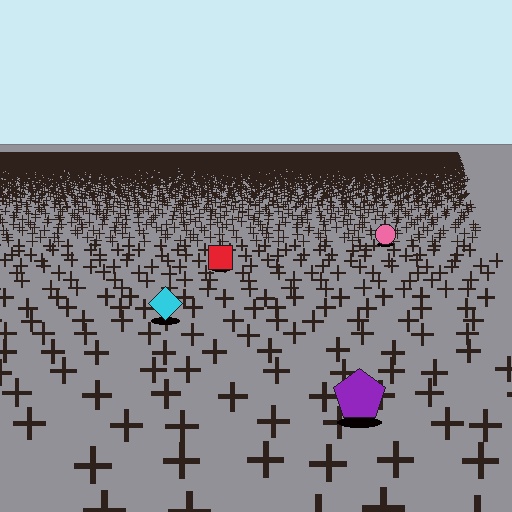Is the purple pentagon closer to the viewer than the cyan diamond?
Yes. The purple pentagon is closer — you can tell from the texture gradient: the ground texture is coarser near it.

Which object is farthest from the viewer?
The pink circle is farthest from the viewer. It appears smaller and the ground texture around it is denser.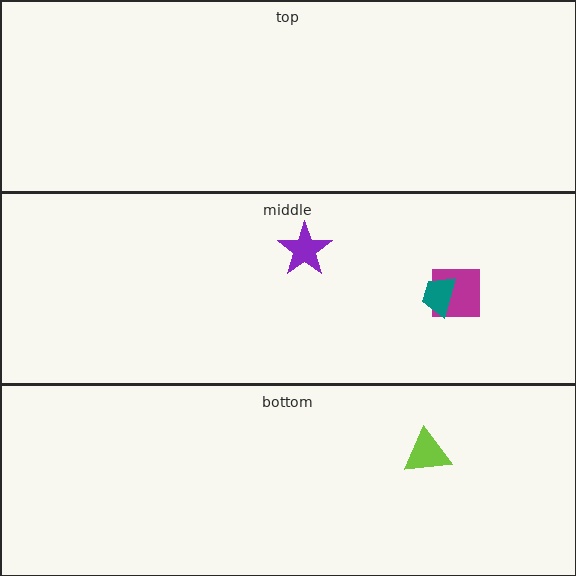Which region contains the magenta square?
The middle region.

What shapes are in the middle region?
The purple star, the magenta square, the teal trapezoid.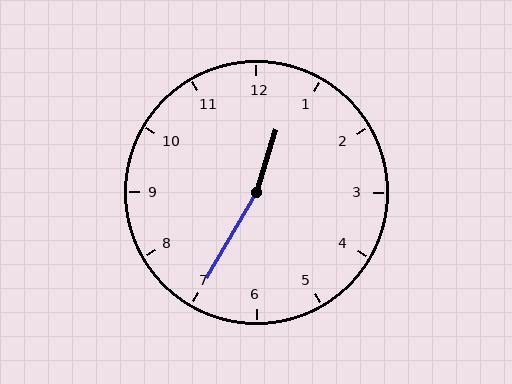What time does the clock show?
12:35.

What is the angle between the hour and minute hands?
Approximately 168 degrees.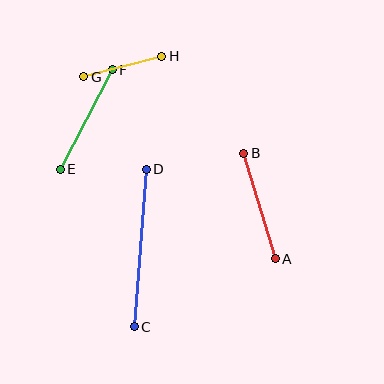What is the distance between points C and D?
The distance is approximately 158 pixels.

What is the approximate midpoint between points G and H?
The midpoint is at approximately (123, 66) pixels.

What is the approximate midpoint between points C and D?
The midpoint is at approximately (140, 248) pixels.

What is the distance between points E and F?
The distance is approximately 112 pixels.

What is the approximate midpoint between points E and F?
The midpoint is at approximately (86, 119) pixels.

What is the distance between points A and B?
The distance is approximately 110 pixels.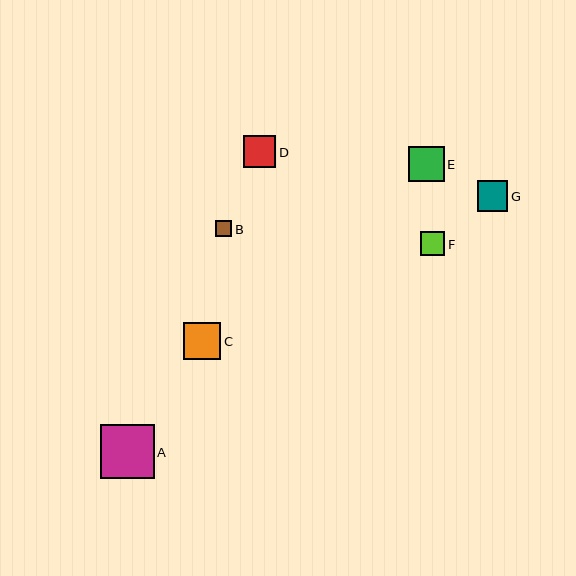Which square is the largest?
Square A is the largest with a size of approximately 54 pixels.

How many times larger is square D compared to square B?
Square D is approximately 2.0 times the size of square B.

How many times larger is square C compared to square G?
Square C is approximately 1.2 times the size of square G.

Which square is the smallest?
Square B is the smallest with a size of approximately 16 pixels.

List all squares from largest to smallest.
From largest to smallest: A, C, E, D, G, F, B.